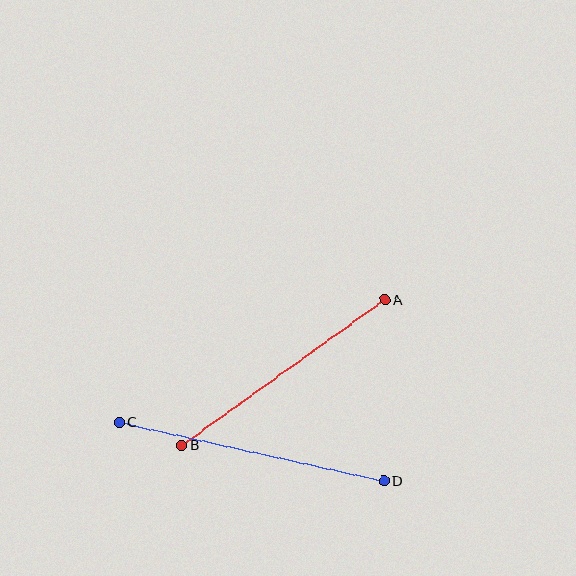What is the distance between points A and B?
The distance is approximately 250 pixels.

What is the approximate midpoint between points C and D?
The midpoint is at approximately (252, 452) pixels.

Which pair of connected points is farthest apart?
Points C and D are farthest apart.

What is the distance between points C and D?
The distance is approximately 271 pixels.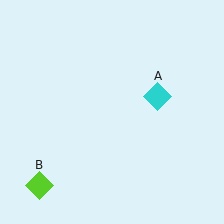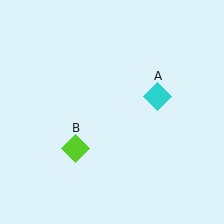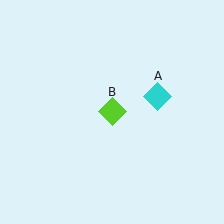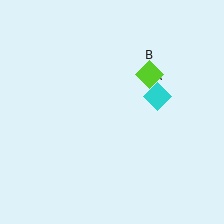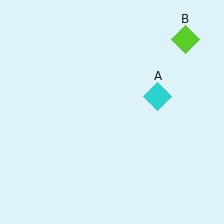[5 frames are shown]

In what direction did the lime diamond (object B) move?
The lime diamond (object B) moved up and to the right.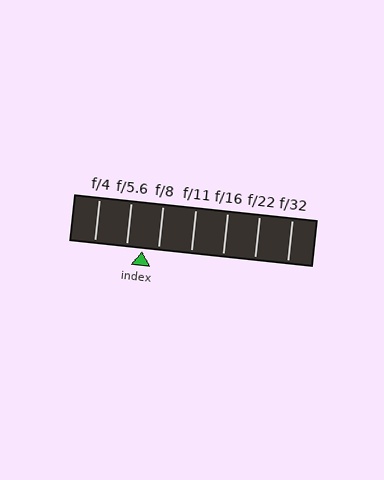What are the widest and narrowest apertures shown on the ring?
The widest aperture shown is f/4 and the narrowest is f/32.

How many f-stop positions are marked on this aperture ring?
There are 7 f-stop positions marked.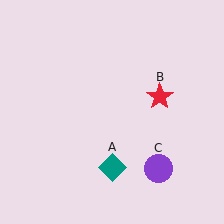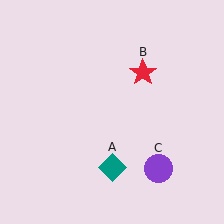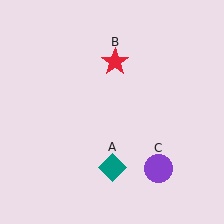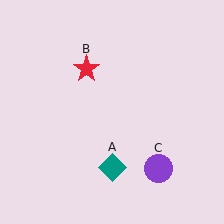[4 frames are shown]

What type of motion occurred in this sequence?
The red star (object B) rotated counterclockwise around the center of the scene.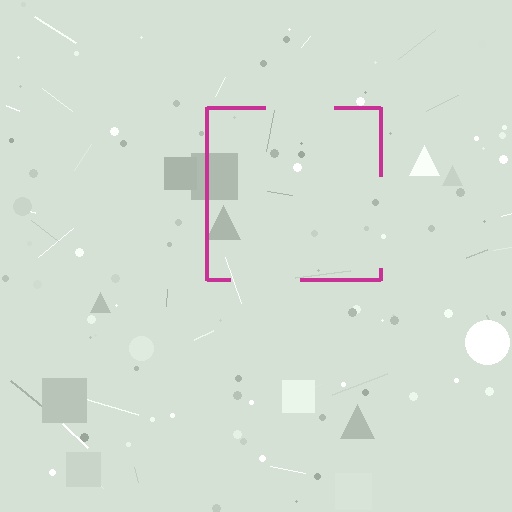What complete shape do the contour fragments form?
The contour fragments form a square.